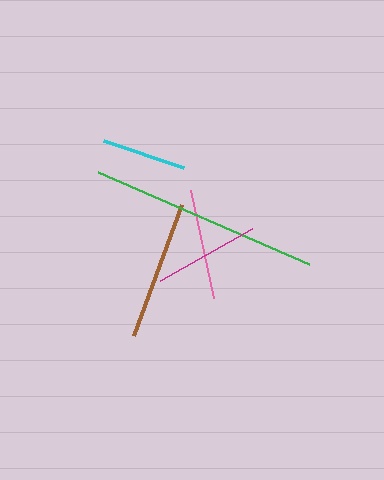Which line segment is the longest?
The green line is the longest at approximately 230 pixels.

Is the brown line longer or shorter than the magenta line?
The brown line is longer than the magenta line.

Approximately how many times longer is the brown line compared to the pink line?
The brown line is approximately 1.3 times the length of the pink line.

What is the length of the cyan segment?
The cyan segment is approximately 84 pixels long.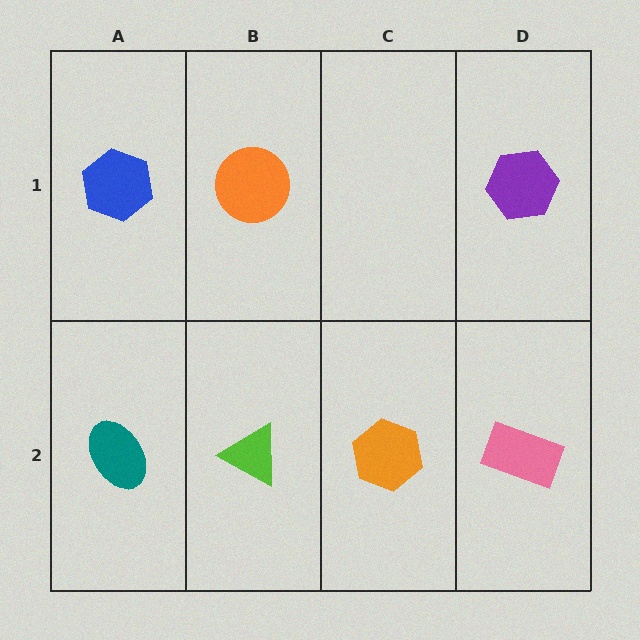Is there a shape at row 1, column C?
No, that cell is empty.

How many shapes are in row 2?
4 shapes.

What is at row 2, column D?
A pink rectangle.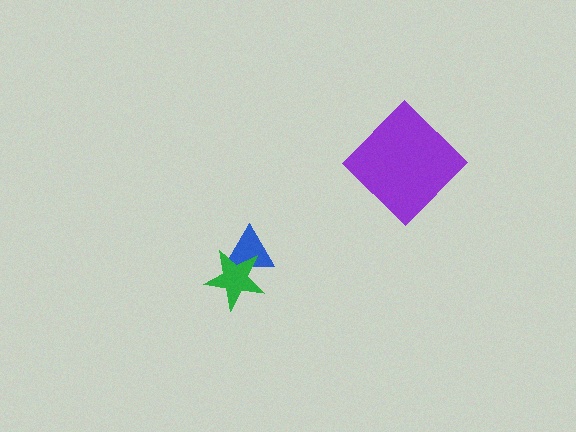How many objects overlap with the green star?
1 object overlaps with the green star.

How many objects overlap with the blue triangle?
1 object overlaps with the blue triangle.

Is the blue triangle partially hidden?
Yes, it is partially covered by another shape.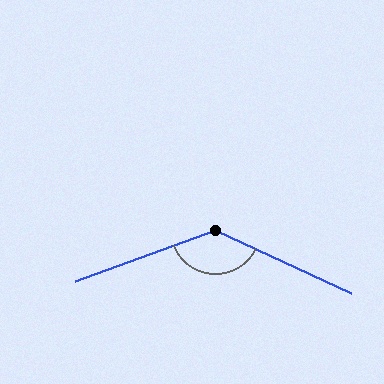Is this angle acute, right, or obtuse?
It is obtuse.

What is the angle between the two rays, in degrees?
Approximately 135 degrees.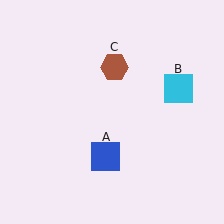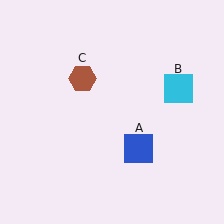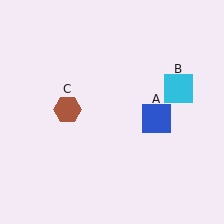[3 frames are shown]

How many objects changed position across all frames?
2 objects changed position: blue square (object A), brown hexagon (object C).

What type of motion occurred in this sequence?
The blue square (object A), brown hexagon (object C) rotated counterclockwise around the center of the scene.